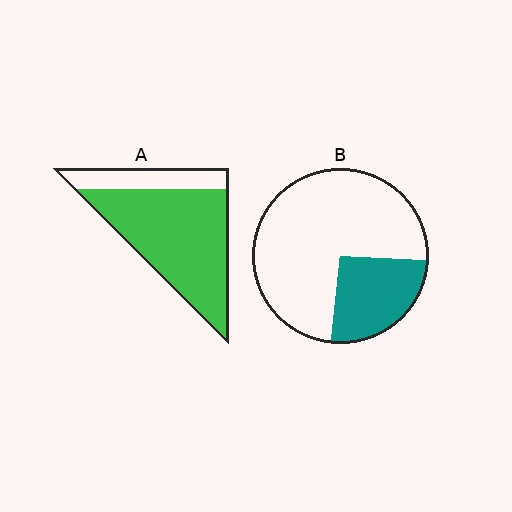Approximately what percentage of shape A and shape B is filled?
A is approximately 80% and B is approximately 25%.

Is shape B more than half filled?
No.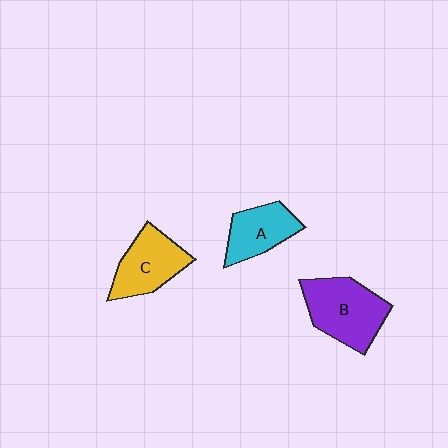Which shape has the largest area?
Shape B (purple).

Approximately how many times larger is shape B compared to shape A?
Approximately 1.5 times.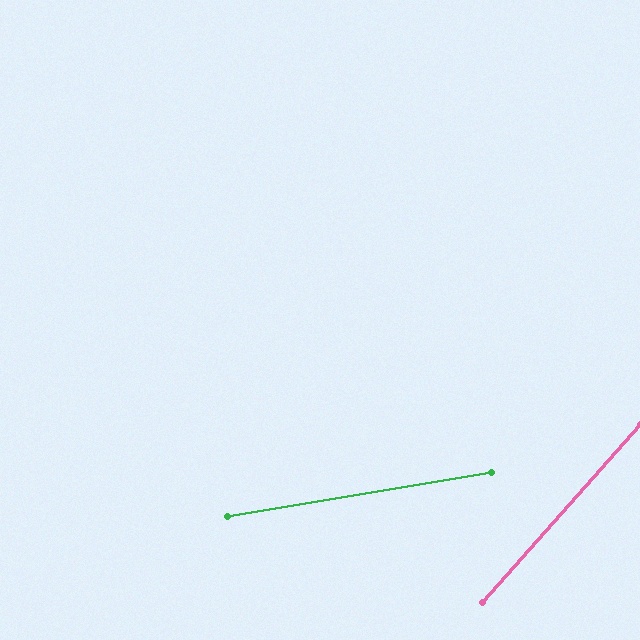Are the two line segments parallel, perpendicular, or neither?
Neither parallel nor perpendicular — they differ by about 39°.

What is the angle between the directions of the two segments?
Approximately 39 degrees.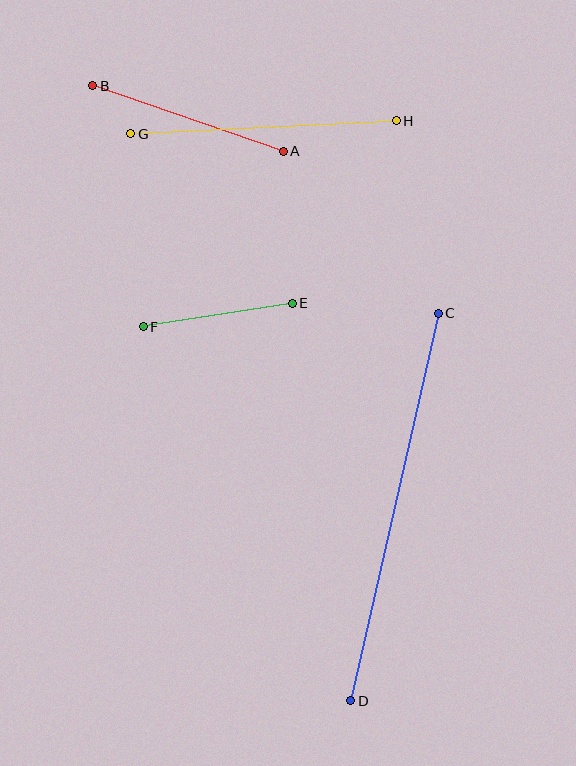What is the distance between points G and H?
The distance is approximately 266 pixels.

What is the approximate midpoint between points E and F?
The midpoint is at approximately (218, 315) pixels.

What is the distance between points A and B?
The distance is approximately 202 pixels.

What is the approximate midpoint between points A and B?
The midpoint is at approximately (188, 118) pixels.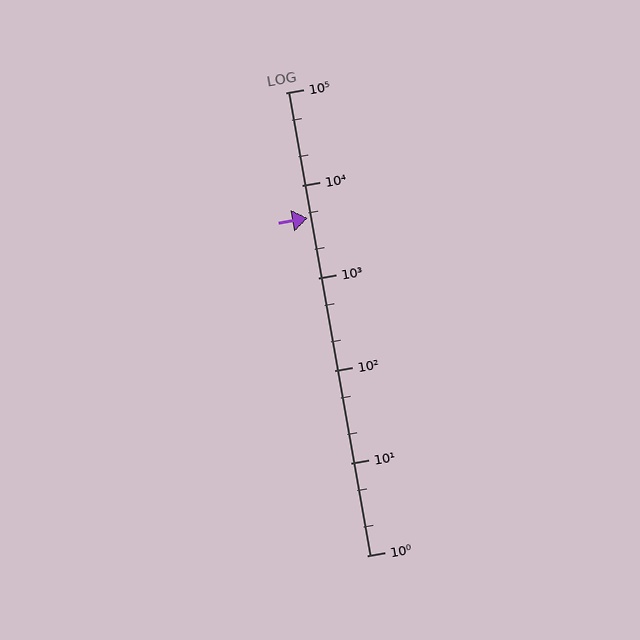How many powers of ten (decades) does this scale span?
The scale spans 5 decades, from 1 to 100000.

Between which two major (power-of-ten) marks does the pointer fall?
The pointer is between 1000 and 10000.